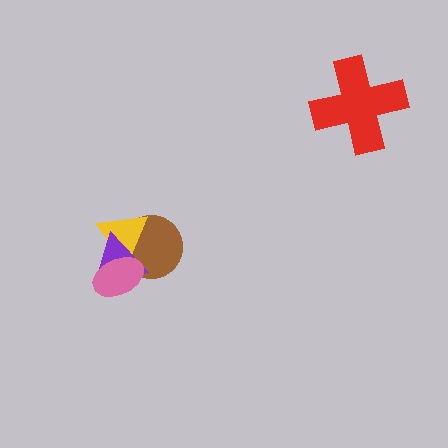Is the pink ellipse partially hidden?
No, no other shape covers it.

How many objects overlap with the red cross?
0 objects overlap with the red cross.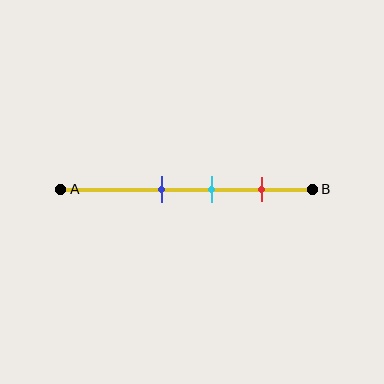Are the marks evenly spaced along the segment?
Yes, the marks are approximately evenly spaced.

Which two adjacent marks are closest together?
The blue and cyan marks are the closest adjacent pair.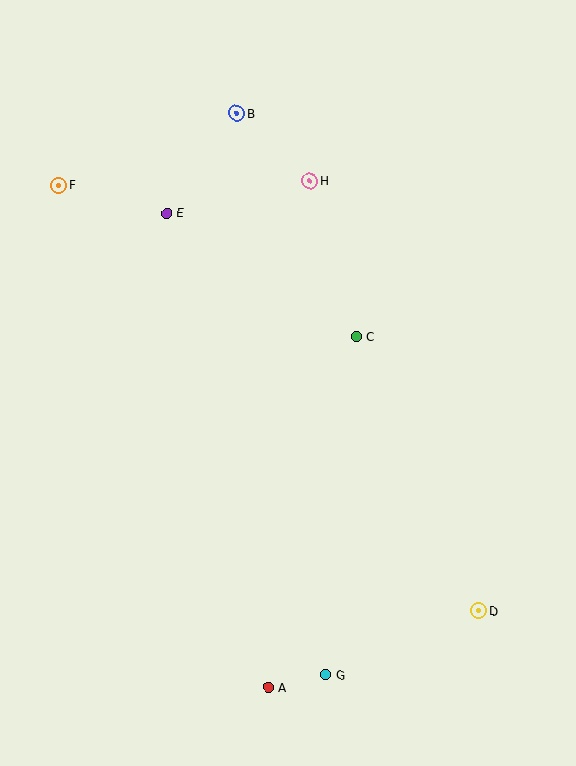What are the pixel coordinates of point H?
Point H is at (310, 181).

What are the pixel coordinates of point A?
Point A is at (268, 687).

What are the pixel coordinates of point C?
Point C is at (357, 337).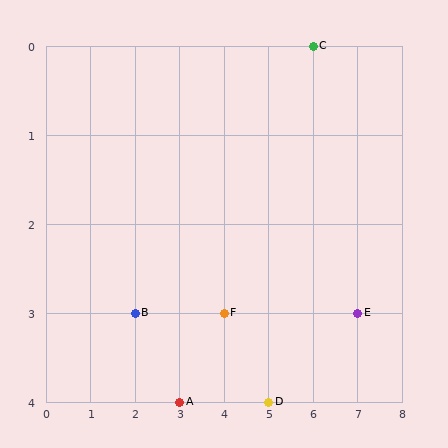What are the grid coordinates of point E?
Point E is at grid coordinates (7, 3).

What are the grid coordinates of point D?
Point D is at grid coordinates (5, 4).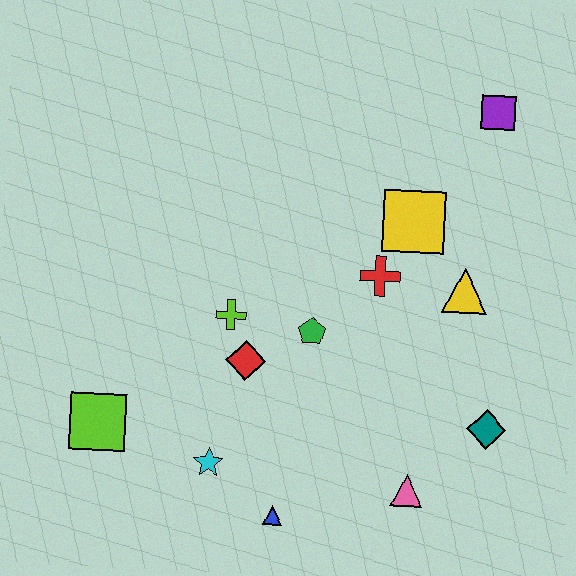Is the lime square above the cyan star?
Yes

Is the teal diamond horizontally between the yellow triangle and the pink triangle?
No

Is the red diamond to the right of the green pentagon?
No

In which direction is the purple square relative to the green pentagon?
The purple square is above the green pentagon.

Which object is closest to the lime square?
The cyan star is closest to the lime square.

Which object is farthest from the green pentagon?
The purple square is farthest from the green pentagon.